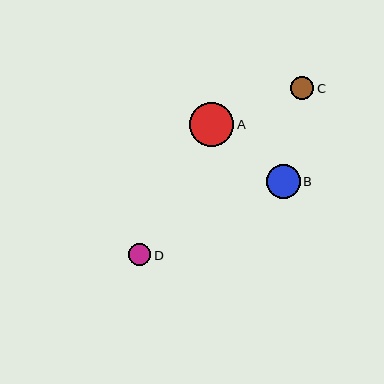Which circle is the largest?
Circle A is the largest with a size of approximately 44 pixels.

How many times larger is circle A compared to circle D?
Circle A is approximately 2.0 times the size of circle D.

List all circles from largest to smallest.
From largest to smallest: A, B, C, D.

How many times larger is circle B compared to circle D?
Circle B is approximately 1.5 times the size of circle D.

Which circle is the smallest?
Circle D is the smallest with a size of approximately 22 pixels.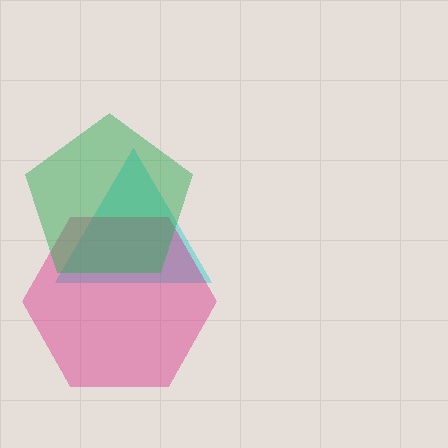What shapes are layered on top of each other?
The layered shapes are: a cyan triangle, a magenta hexagon, a green pentagon.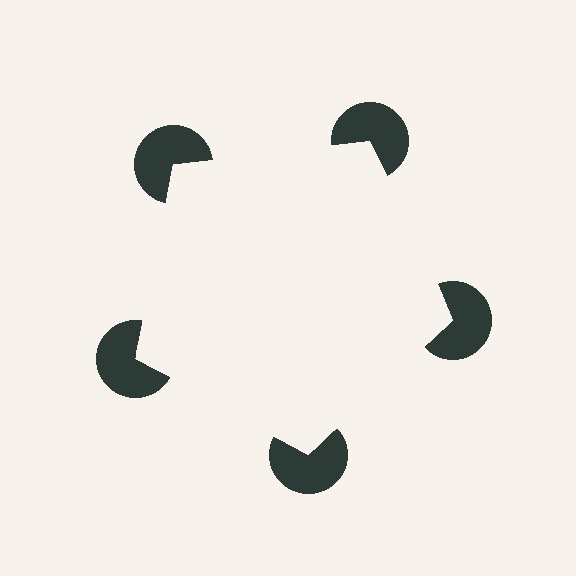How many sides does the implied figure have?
5 sides.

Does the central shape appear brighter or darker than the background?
It typically appears slightly brighter than the background, even though no actual brightness change is drawn.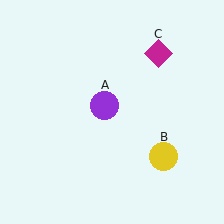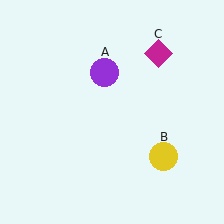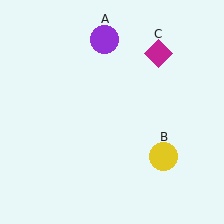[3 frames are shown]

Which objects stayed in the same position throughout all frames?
Yellow circle (object B) and magenta diamond (object C) remained stationary.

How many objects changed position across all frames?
1 object changed position: purple circle (object A).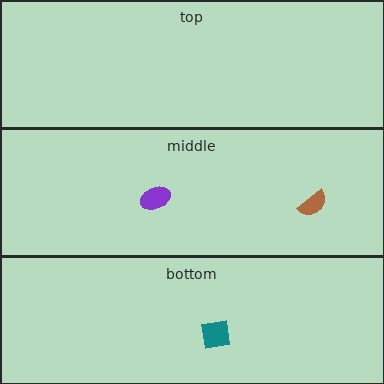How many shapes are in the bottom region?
1.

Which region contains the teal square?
The bottom region.